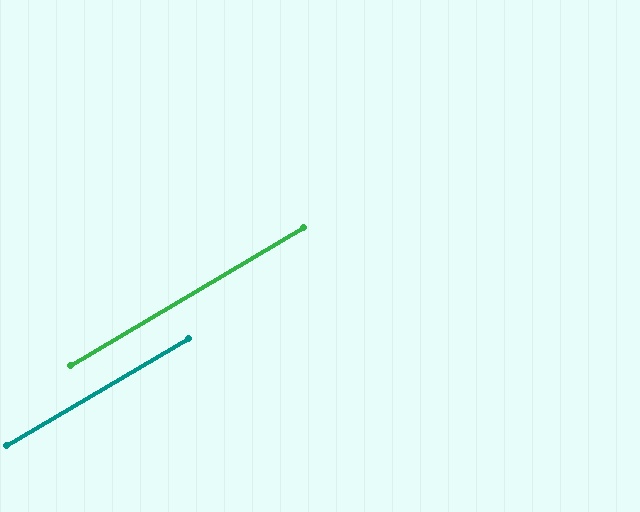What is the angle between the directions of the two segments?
Approximately 0 degrees.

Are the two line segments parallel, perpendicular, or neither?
Parallel — their directions differ by only 0.1°.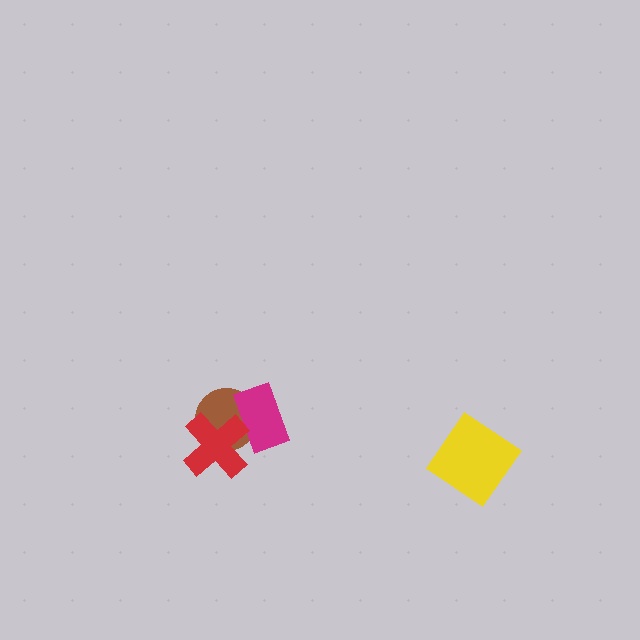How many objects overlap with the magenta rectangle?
2 objects overlap with the magenta rectangle.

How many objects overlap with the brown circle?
2 objects overlap with the brown circle.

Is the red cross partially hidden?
No, no other shape covers it.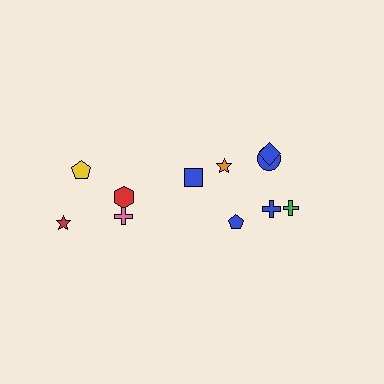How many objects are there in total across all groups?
There are 11 objects.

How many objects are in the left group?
There are 4 objects.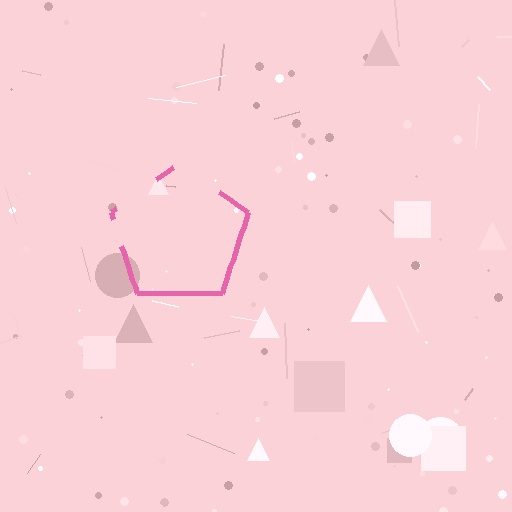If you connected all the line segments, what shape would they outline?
They would outline a pentagon.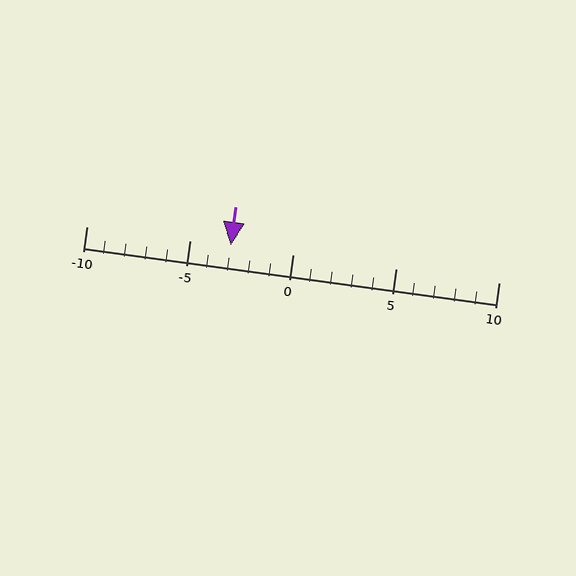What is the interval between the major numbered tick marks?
The major tick marks are spaced 5 units apart.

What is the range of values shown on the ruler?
The ruler shows values from -10 to 10.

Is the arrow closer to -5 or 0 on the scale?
The arrow is closer to -5.